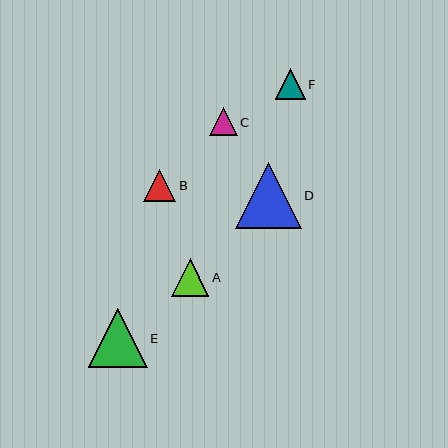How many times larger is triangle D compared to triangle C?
Triangle D is approximately 2.4 times the size of triangle C.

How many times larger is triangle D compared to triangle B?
Triangle D is approximately 2.0 times the size of triangle B.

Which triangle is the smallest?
Triangle C is the smallest with a size of approximately 28 pixels.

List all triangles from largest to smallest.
From largest to smallest: D, E, A, B, F, C.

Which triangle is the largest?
Triangle D is the largest with a size of approximately 65 pixels.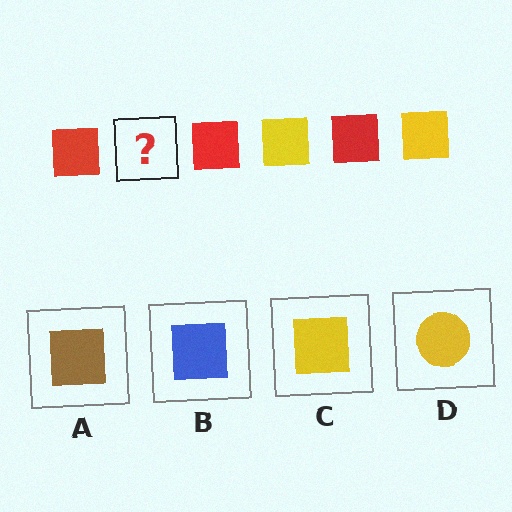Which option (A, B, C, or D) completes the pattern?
C.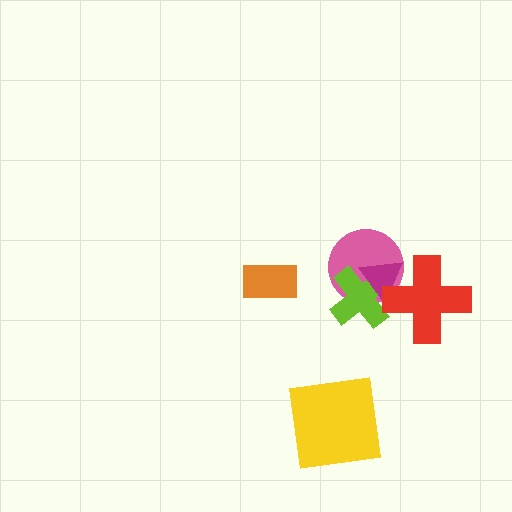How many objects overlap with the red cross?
3 objects overlap with the red cross.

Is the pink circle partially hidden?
Yes, it is partially covered by another shape.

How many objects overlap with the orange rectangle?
0 objects overlap with the orange rectangle.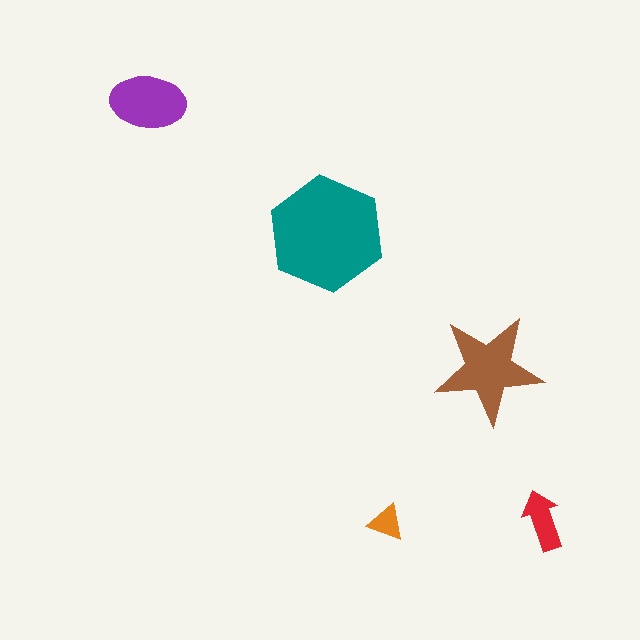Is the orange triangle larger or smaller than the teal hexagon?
Smaller.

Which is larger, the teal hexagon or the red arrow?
The teal hexagon.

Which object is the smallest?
The orange triangle.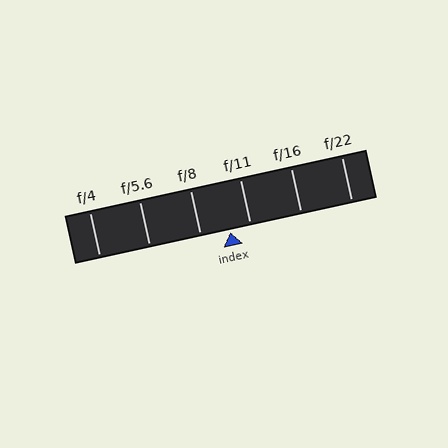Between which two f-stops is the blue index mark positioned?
The index mark is between f/8 and f/11.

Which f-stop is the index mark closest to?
The index mark is closest to f/11.